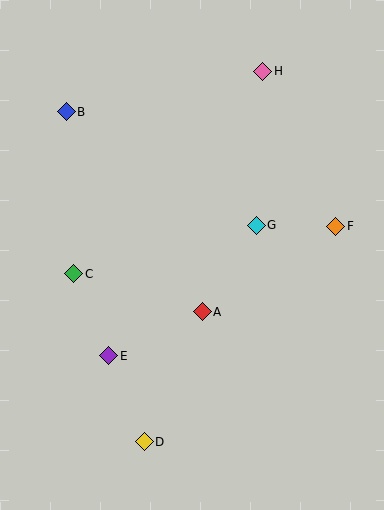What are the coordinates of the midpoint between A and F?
The midpoint between A and F is at (269, 269).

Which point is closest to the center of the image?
Point A at (202, 312) is closest to the center.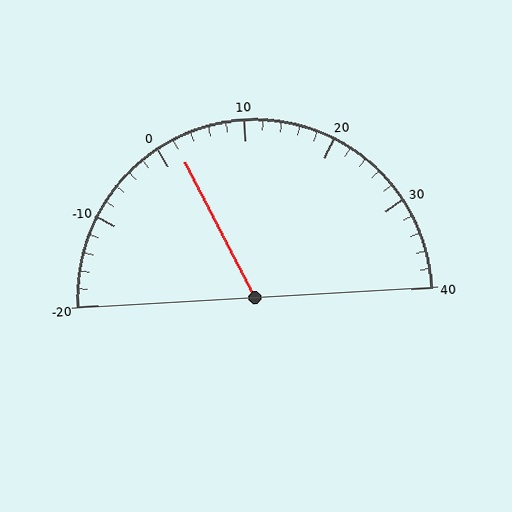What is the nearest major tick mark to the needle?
The nearest major tick mark is 0.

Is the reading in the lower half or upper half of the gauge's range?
The reading is in the lower half of the range (-20 to 40).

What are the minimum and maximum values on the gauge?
The gauge ranges from -20 to 40.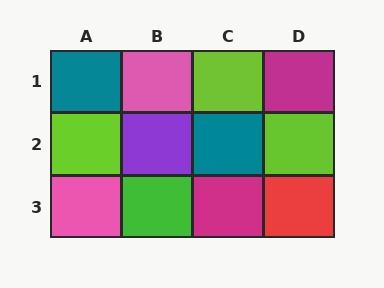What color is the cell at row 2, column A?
Lime.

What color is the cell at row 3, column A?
Pink.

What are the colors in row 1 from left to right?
Teal, pink, lime, magenta.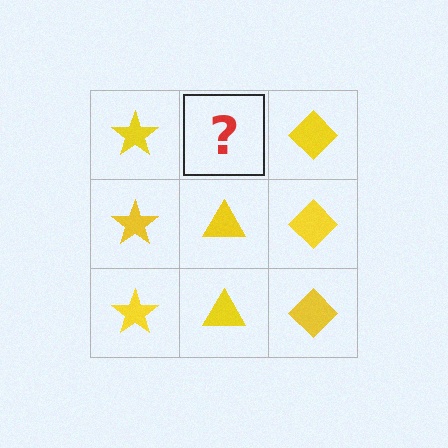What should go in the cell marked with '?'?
The missing cell should contain a yellow triangle.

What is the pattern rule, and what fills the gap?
The rule is that each column has a consistent shape. The gap should be filled with a yellow triangle.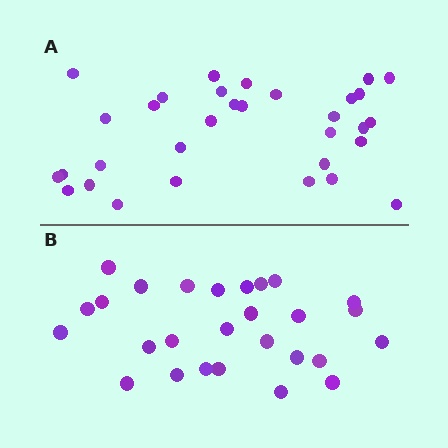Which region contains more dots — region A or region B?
Region A (the top region) has more dots.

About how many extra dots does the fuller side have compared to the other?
Region A has about 5 more dots than region B.